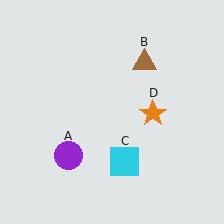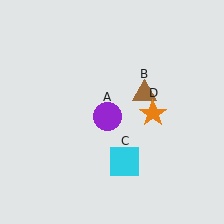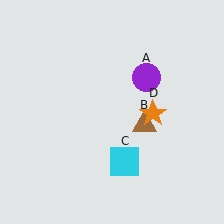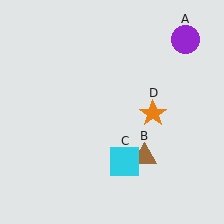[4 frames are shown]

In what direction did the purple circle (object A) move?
The purple circle (object A) moved up and to the right.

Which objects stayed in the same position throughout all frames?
Cyan square (object C) and orange star (object D) remained stationary.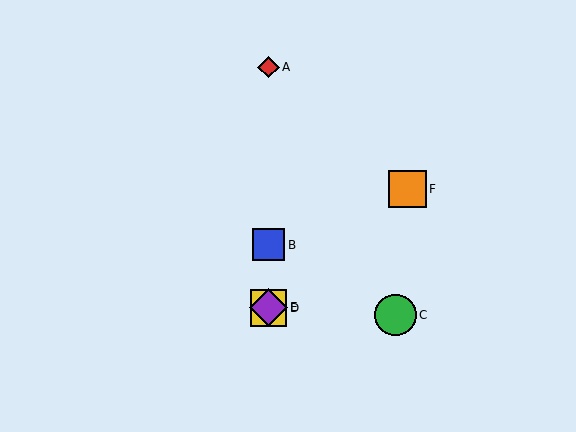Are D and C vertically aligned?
No, D is at x≈268 and C is at x≈395.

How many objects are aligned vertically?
4 objects (A, B, D, E) are aligned vertically.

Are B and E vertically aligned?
Yes, both are at x≈268.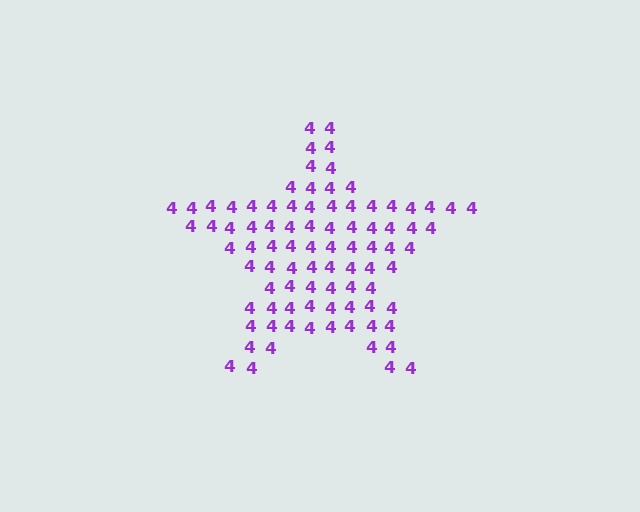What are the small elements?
The small elements are digit 4's.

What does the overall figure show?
The overall figure shows a star.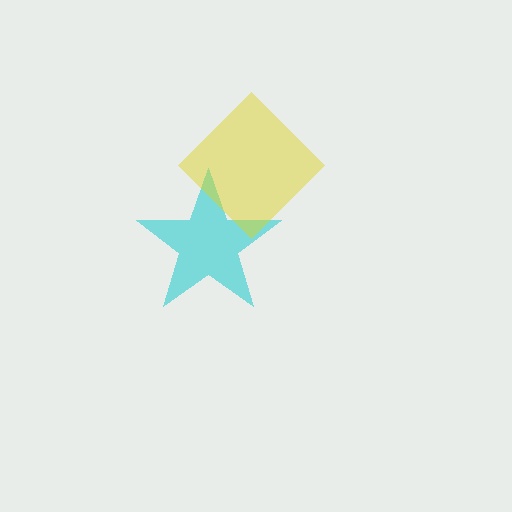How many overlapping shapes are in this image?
There are 2 overlapping shapes in the image.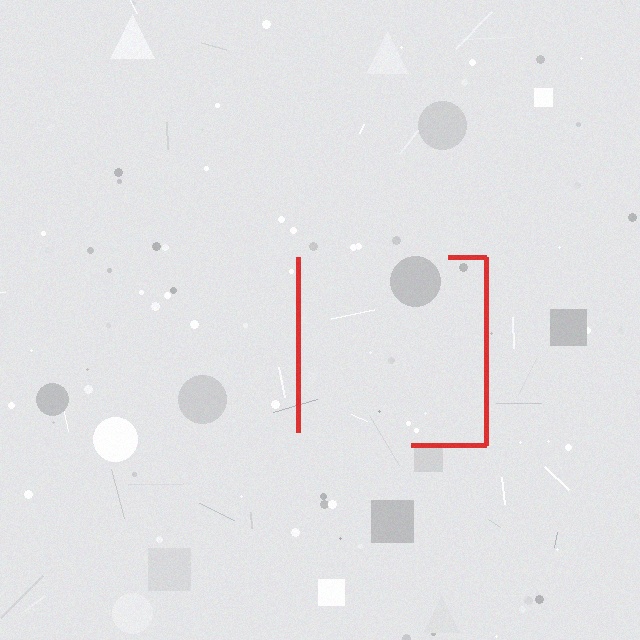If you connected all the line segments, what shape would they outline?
They would outline a square.